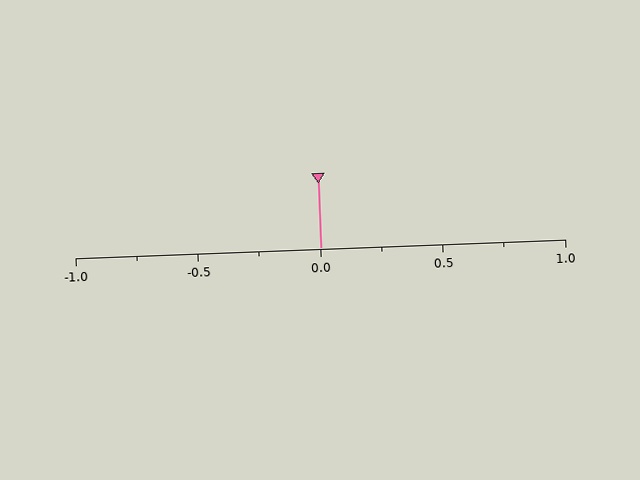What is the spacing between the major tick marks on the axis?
The major ticks are spaced 0.5 apart.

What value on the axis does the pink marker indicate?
The marker indicates approximately 0.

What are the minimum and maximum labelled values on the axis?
The axis runs from -1.0 to 1.0.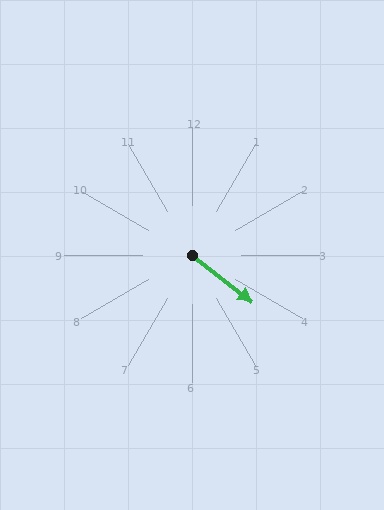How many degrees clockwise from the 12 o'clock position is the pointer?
Approximately 128 degrees.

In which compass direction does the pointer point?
Southeast.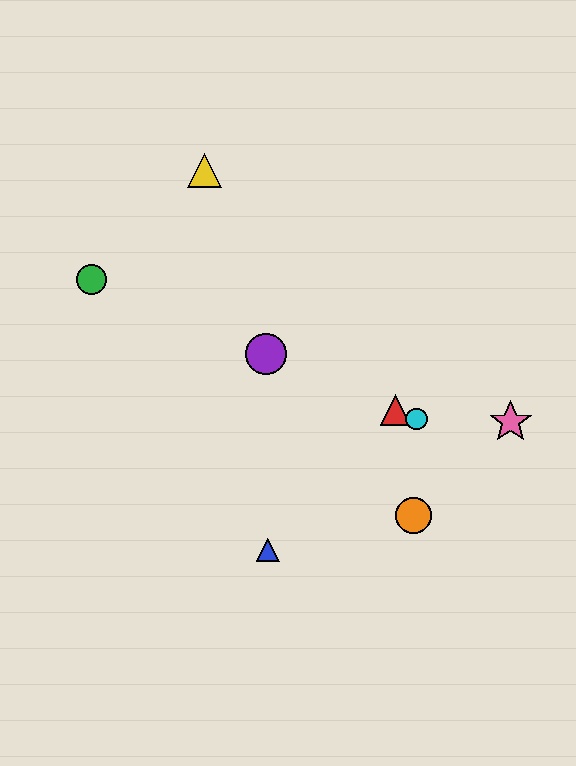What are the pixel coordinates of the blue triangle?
The blue triangle is at (268, 550).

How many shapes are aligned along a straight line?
4 shapes (the red triangle, the green circle, the purple circle, the cyan circle) are aligned along a straight line.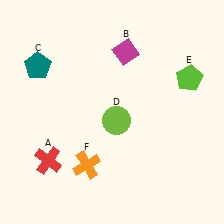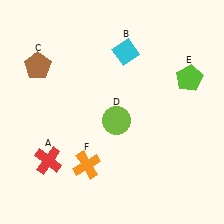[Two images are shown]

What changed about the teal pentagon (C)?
In Image 1, C is teal. In Image 2, it changed to brown.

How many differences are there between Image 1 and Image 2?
There are 2 differences between the two images.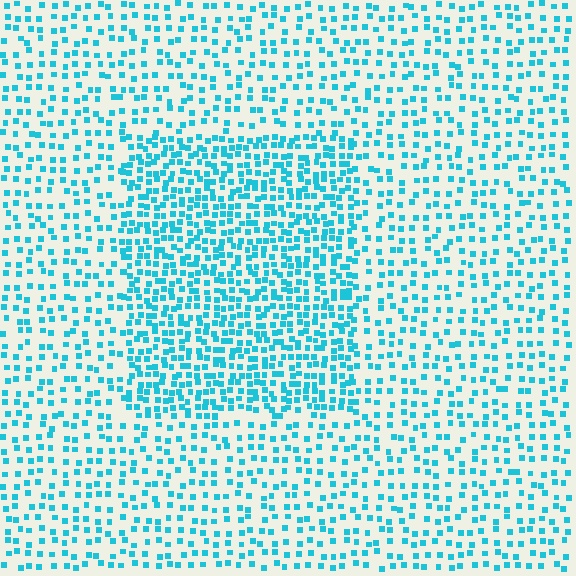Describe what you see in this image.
The image contains small cyan elements arranged at two different densities. A rectangle-shaped region is visible where the elements are more densely packed than the surrounding area.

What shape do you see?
I see a rectangle.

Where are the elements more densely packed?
The elements are more densely packed inside the rectangle boundary.